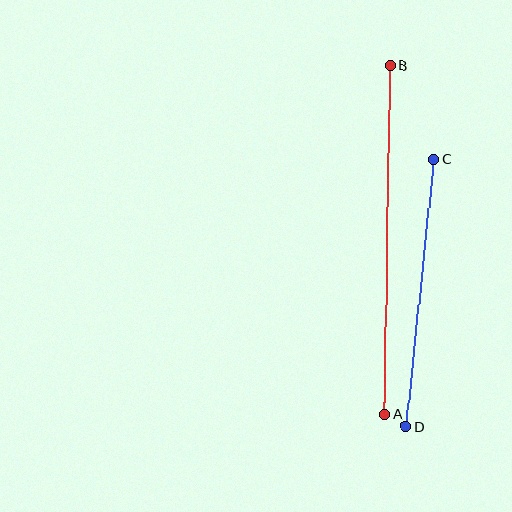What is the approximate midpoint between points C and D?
The midpoint is at approximately (420, 293) pixels.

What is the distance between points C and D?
The distance is approximately 269 pixels.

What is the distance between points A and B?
The distance is approximately 349 pixels.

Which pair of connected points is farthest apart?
Points A and B are farthest apart.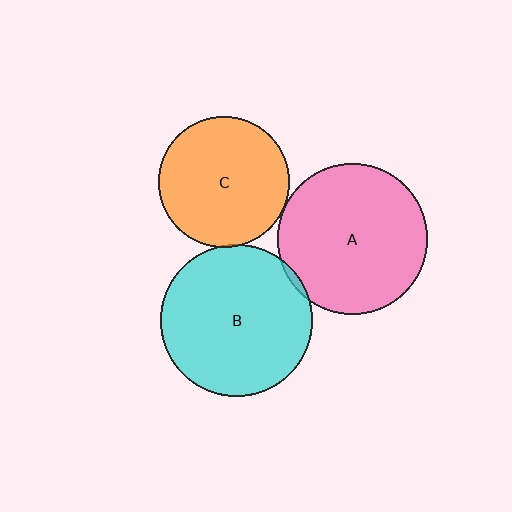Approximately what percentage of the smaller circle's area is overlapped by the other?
Approximately 5%.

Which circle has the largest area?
Circle B (cyan).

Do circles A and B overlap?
Yes.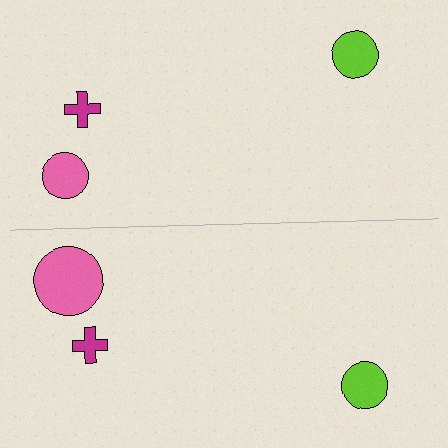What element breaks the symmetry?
The pink circle on the bottom side has a different size than its mirror counterpart.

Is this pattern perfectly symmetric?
No, the pattern is not perfectly symmetric. The pink circle on the bottom side has a different size than its mirror counterpart.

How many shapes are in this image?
There are 6 shapes in this image.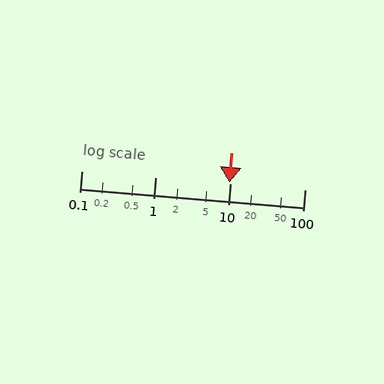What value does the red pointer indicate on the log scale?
The pointer indicates approximately 9.7.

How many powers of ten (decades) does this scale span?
The scale spans 3 decades, from 0.1 to 100.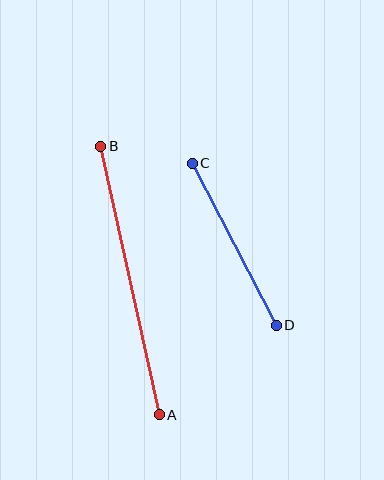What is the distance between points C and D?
The distance is approximately 182 pixels.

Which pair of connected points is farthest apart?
Points A and B are farthest apart.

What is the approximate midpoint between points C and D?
The midpoint is at approximately (234, 244) pixels.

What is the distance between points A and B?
The distance is approximately 275 pixels.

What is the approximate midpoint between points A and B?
The midpoint is at approximately (130, 281) pixels.